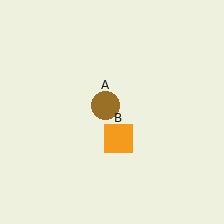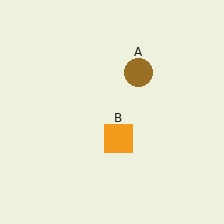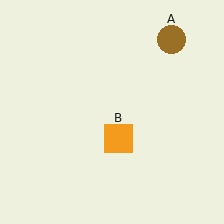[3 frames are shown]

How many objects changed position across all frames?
1 object changed position: brown circle (object A).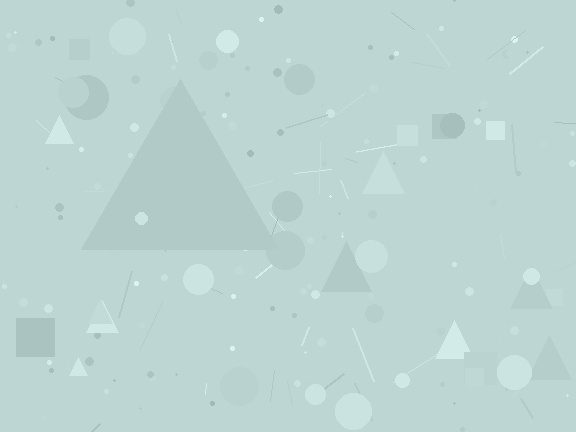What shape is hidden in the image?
A triangle is hidden in the image.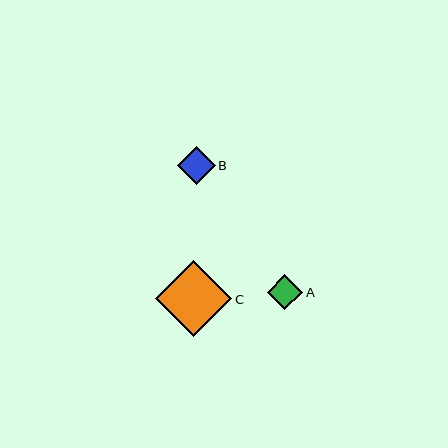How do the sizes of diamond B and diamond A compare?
Diamond B and diamond A are approximately the same size.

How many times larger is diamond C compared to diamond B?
Diamond C is approximately 2.0 times the size of diamond B.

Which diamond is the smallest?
Diamond A is the smallest with a size of approximately 35 pixels.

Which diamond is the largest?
Diamond C is the largest with a size of approximately 77 pixels.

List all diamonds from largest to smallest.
From largest to smallest: C, B, A.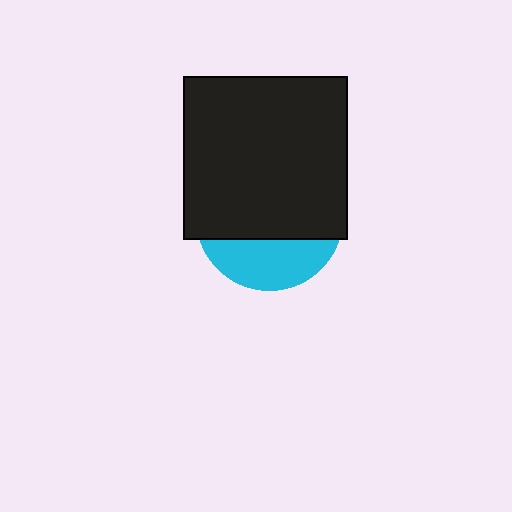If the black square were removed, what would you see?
You would see the complete cyan circle.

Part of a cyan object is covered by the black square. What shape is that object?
It is a circle.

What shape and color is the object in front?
The object in front is a black square.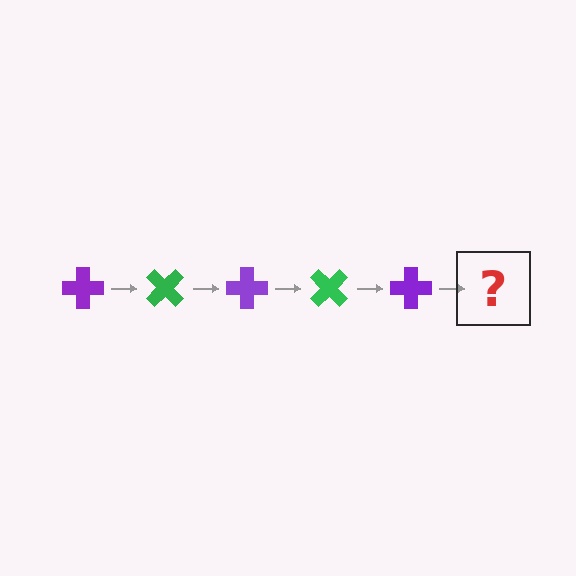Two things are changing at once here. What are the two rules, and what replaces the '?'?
The two rules are that it rotates 45 degrees each step and the color cycles through purple and green. The '?' should be a green cross, rotated 225 degrees from the start.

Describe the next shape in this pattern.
It should be a green cross, rotated 225 degrees from the start.